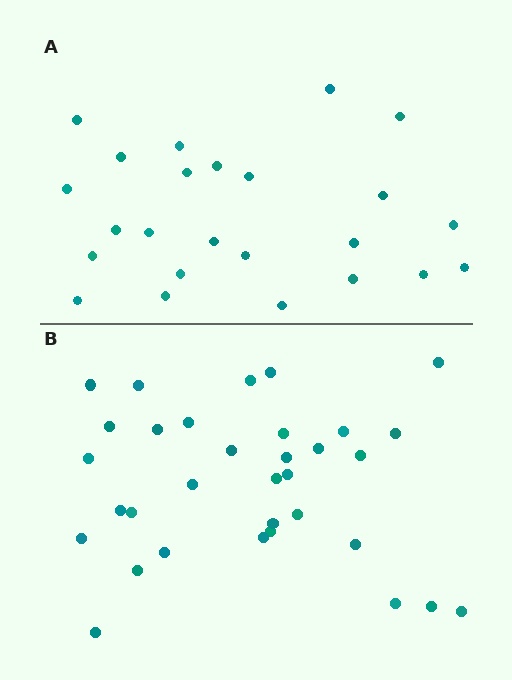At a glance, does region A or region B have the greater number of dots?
Region B (the bottom region) has more dots.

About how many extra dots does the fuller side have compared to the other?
Region B has roughly 8 or so more dots than region A.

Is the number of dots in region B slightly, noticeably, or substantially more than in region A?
Region B has noticeably more, but not dramatically so. The ratio is roughly 1.4 to 1.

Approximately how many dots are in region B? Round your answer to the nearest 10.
About 30 dots. (The exact count is 33, which rounds to 30.)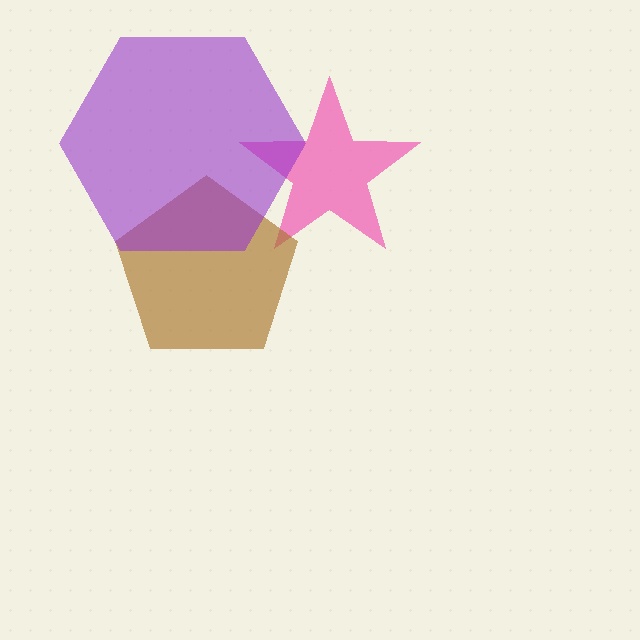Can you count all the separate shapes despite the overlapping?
Yes, there are 3 separate shapes.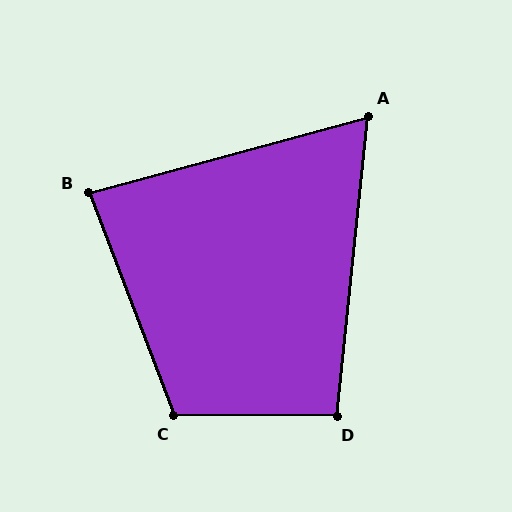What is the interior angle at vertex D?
Approximately 96 degrees (obtuse).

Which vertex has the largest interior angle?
C, at approximately 111 degrees.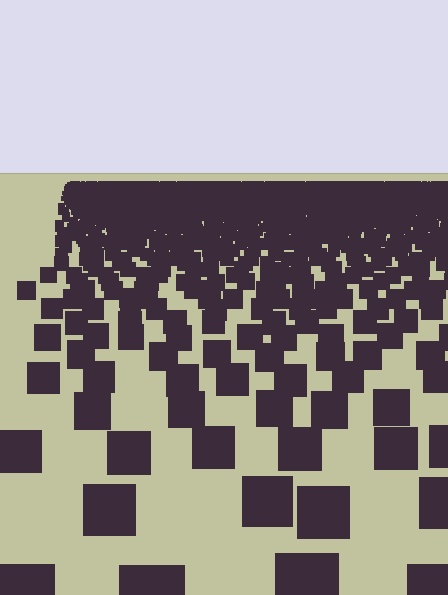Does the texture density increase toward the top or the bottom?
Density increases toward the top.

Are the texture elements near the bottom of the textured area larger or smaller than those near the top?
Larger. Near the bottom, elements are closer to the viewer and appear at a bigger on-screen size.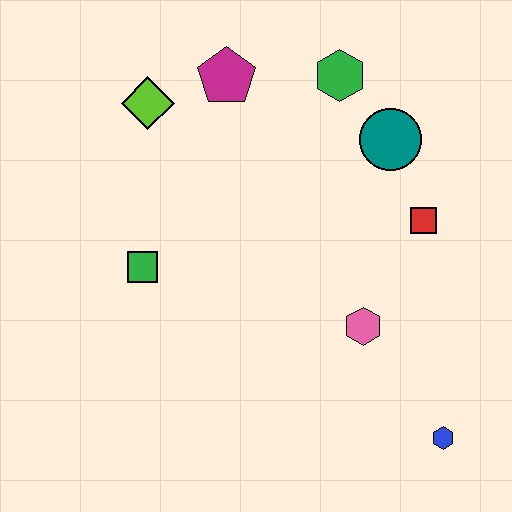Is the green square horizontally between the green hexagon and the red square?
No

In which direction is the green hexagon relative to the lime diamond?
The green hexagon is to the right of the lime diamond.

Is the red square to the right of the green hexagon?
Yes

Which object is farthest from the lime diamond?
The blue hexagon is farthest from the lime diamond.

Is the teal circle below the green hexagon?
Yes